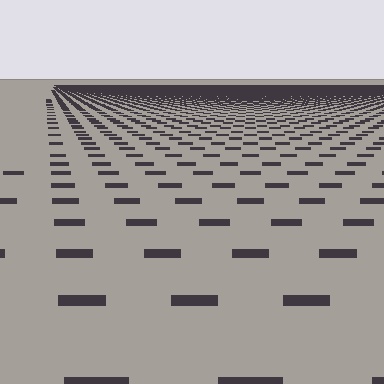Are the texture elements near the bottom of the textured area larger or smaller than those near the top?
Larger. Near the bottom, elements are closer to the viewer and appear at a bigger on-screen size.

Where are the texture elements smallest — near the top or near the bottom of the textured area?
Near the top.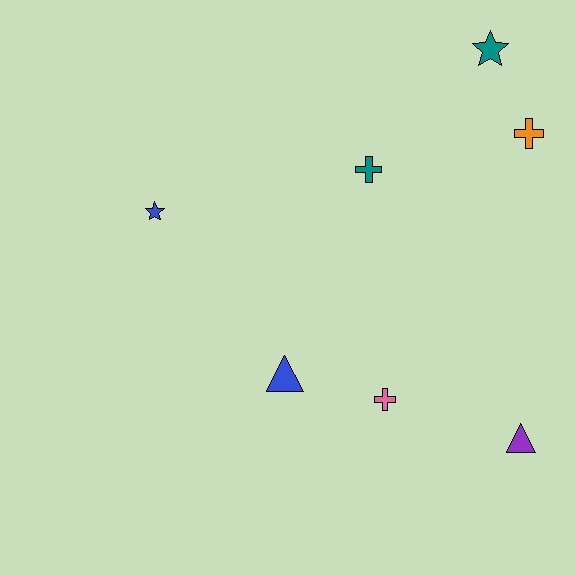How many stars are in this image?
There are 2 stars.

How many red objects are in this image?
There are no red objects.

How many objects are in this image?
There are 7 objects.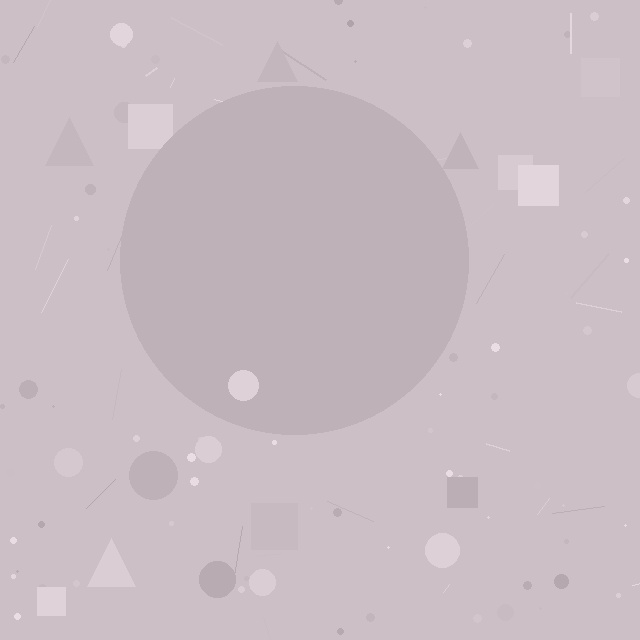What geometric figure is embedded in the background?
A circle is embedded in the background.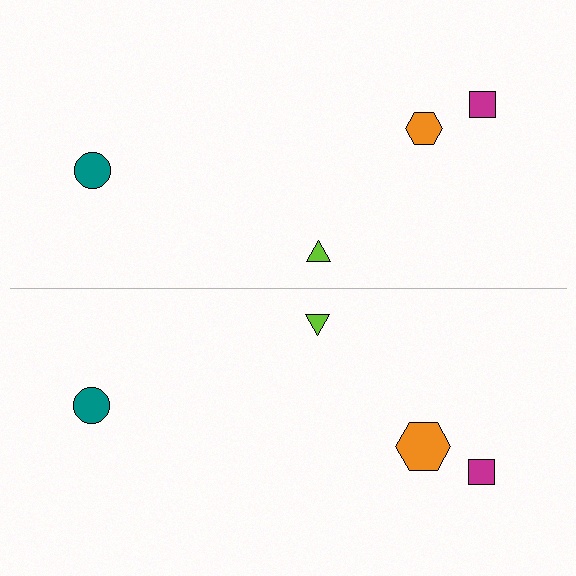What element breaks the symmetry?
The orange hexagon on the bottom side has a different size than its mirror counterpart.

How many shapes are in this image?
There are 8 shapes in this image.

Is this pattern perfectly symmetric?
No, the pattern is not perfectly symmetric. The orange hexagon on the bottom side has a different size than its mirror counterpart.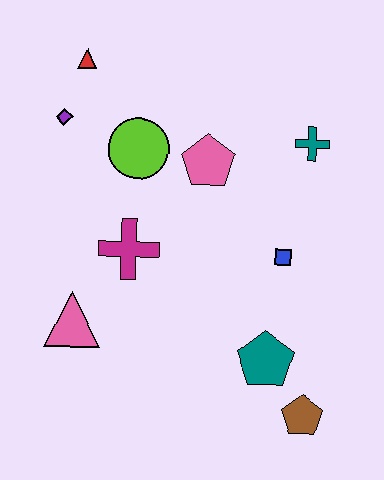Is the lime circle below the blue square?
No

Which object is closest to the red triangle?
The purple diamond is closest to the red triangle.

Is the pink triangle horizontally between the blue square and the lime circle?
No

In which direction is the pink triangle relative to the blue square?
The pink triangle is to the left of the blue square.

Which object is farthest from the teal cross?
The pink triangle is farthest from the teal cross.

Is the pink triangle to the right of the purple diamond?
Yes